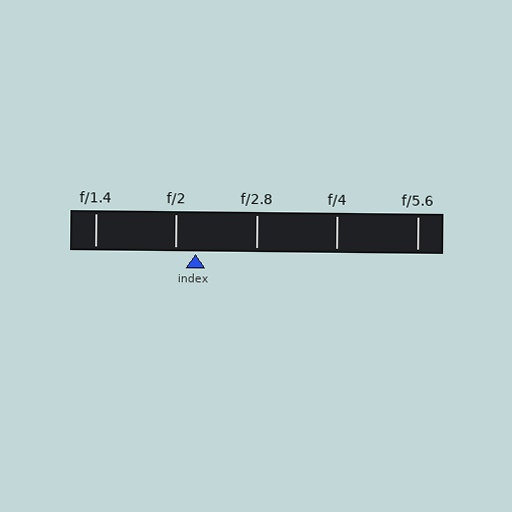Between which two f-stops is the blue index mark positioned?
The index mark is between f/2 and f/2.8.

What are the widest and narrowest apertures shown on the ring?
The widest aperture shown is f/1.4 and the narrowest is f/5.6.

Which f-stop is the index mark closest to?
The index mark is closest to f/2.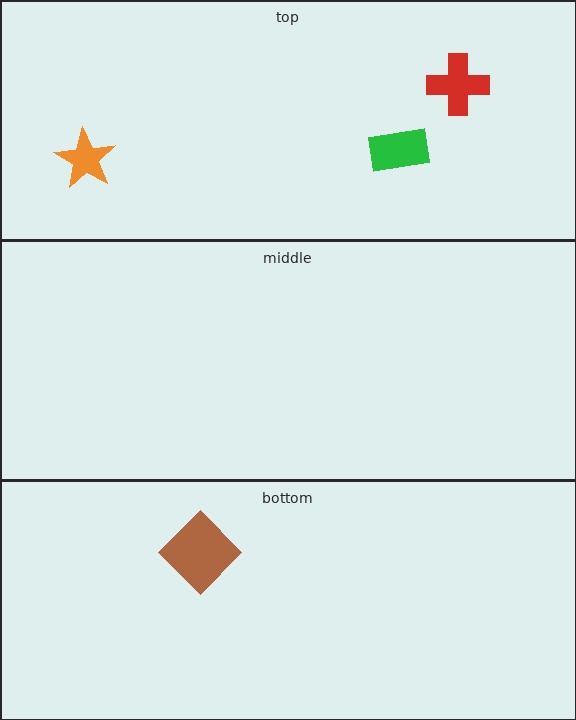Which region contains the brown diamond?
The bottom region.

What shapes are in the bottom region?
The brown diamond.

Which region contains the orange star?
The top region.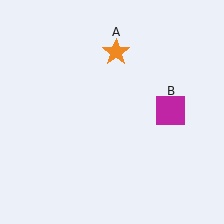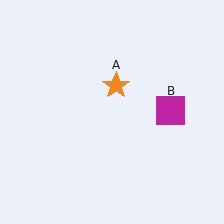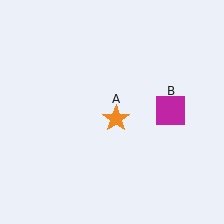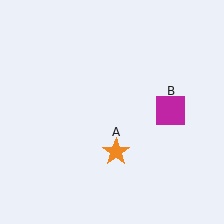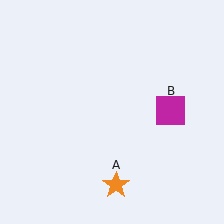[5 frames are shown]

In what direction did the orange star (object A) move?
The orange star (object A) moved down.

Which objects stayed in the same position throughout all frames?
Magenta square (object B) remained stationary.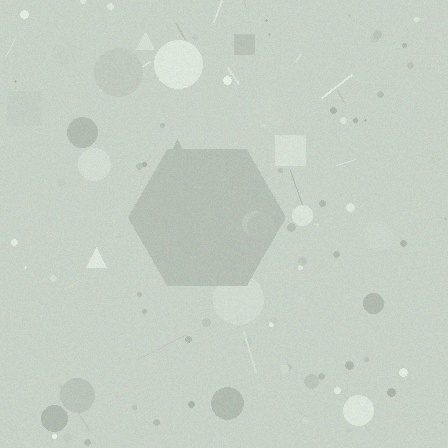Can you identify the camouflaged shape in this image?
The camouflaged shape is a hexagon.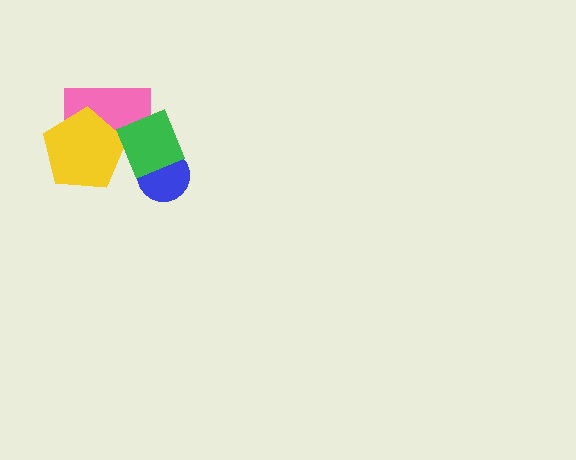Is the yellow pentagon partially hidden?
Yes, it is partially covered by another shape.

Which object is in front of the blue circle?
The green diamond is in front of the blue circle.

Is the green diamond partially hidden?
No, no other shape covers it.